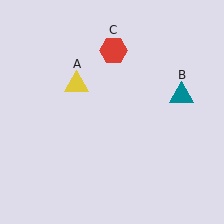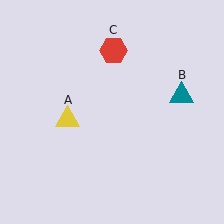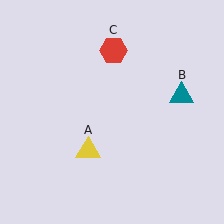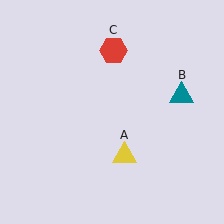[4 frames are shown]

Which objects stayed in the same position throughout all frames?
Teal triangle (object B) and red hexagon (object C) remained stationary.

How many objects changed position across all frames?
1 object changed position: yellow triangle (object A).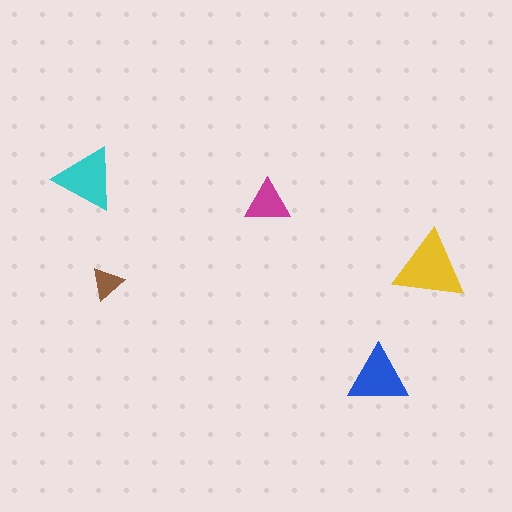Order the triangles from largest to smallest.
the yellow one, the cyan one, the blue one, the magenta one, the brown one.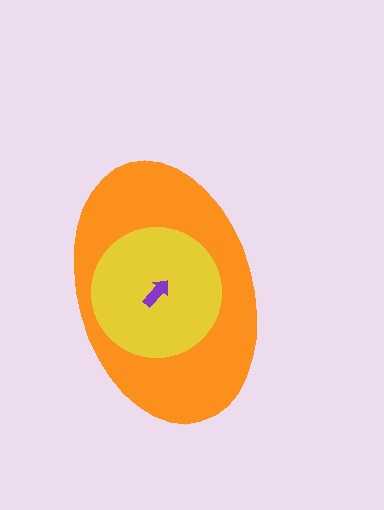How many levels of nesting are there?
3.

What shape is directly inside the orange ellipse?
The yellow circle.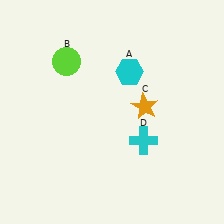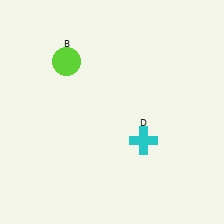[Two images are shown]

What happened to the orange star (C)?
The orange star (C) was removed in Image 2. It was in the top-right area of Image 1.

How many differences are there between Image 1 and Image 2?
There are 2 differences between the two images.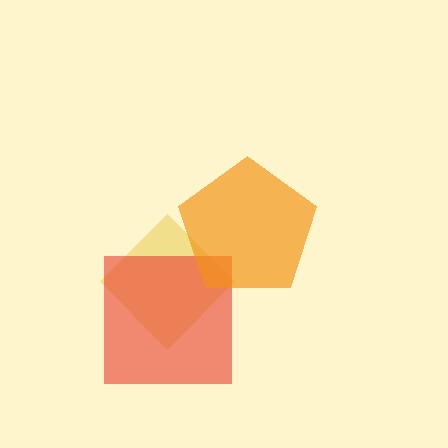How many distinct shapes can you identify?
There are 3 distinct shapes: a yellow diamond, a red square, an orange pentagon.